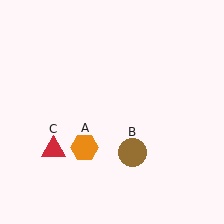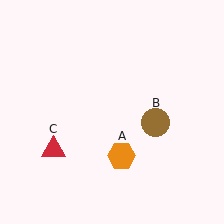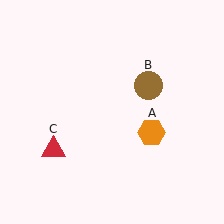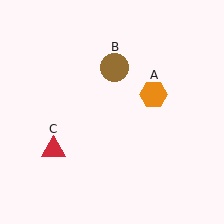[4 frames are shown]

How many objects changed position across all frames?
2 objects changed position: orange hexagon (object A), brown circle (object B).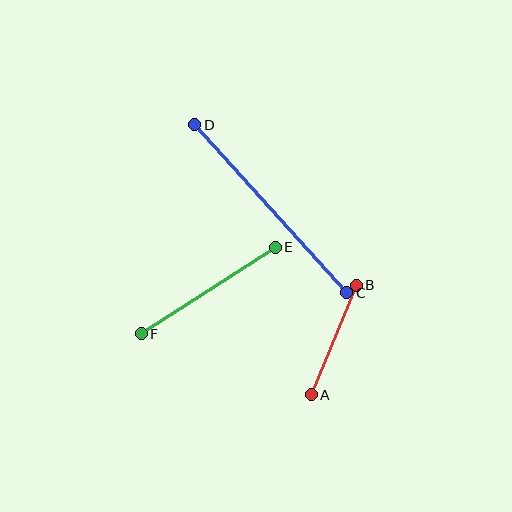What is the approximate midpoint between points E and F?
The midpoint is at approximately (208, 291) pixels.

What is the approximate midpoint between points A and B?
The midpoint is at approximately (334, 340) pixels.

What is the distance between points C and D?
The distance is approximately 227 pixels.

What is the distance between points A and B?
The distance is approximately 118 pixels.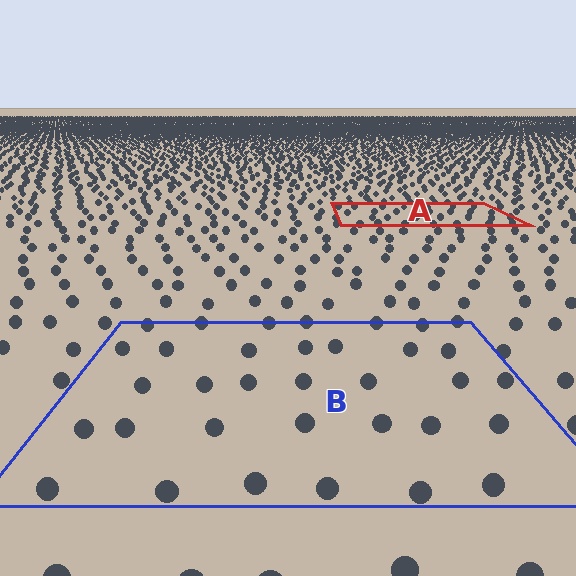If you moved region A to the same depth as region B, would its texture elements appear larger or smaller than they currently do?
They would appear larger. At a closer depth, the same texture elements are projected at a bigger on-screen size.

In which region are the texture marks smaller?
The texture marks are smaller in region A, because it is farther away.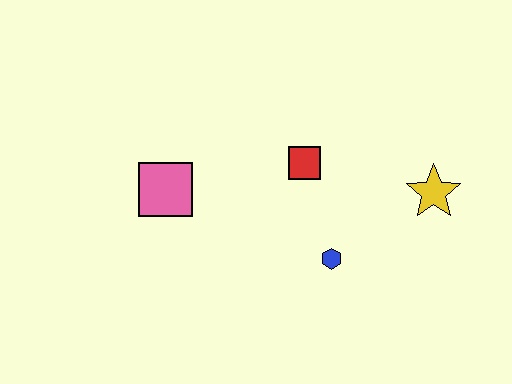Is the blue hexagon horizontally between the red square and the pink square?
No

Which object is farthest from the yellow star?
The pink square is farthest from the yellow star.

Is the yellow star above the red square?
No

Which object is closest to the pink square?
The red square is closest to the pink square.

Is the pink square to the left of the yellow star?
Yes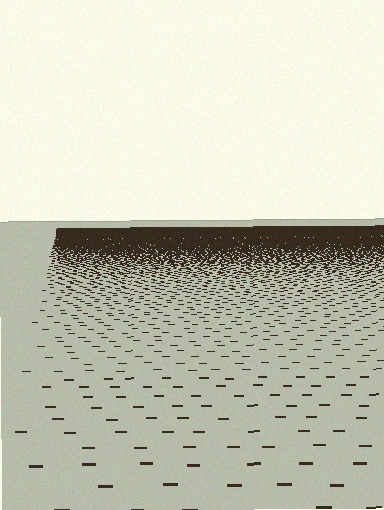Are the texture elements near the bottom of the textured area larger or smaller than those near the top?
Larger. Near the bottom, elements are closer to the viewer and appear at a bigger on-screen size.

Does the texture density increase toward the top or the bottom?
Density increases toward the top.